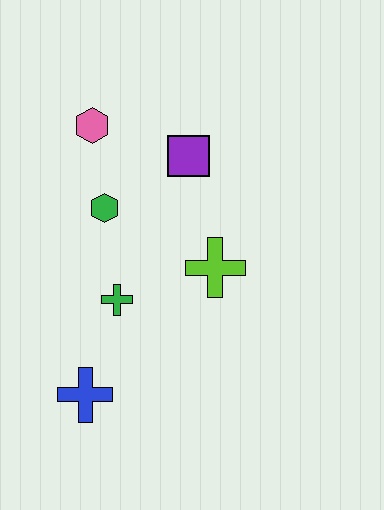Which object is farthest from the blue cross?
The pink hexagon is farthest from the blue cross.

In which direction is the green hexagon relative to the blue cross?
The green hexagon is above the blue cross.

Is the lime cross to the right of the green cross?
Yes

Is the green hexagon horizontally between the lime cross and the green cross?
No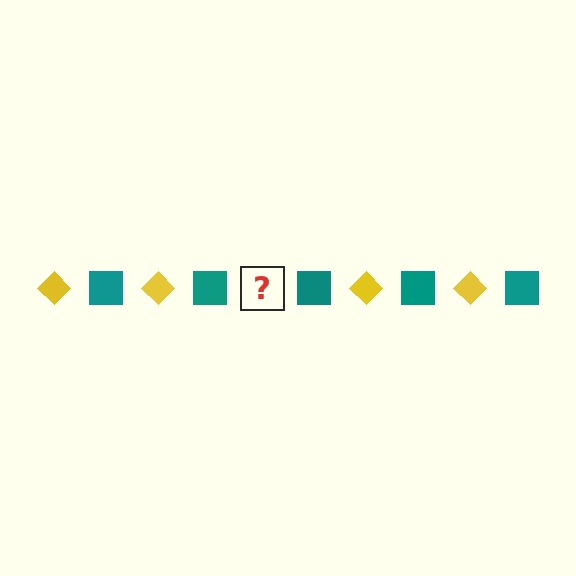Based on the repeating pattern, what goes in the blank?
The blank should be a yellow diamond.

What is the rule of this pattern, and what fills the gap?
The rule is that the pattern alternates between yellow diamond and teal square. The gap should be filled with a yellow diamond.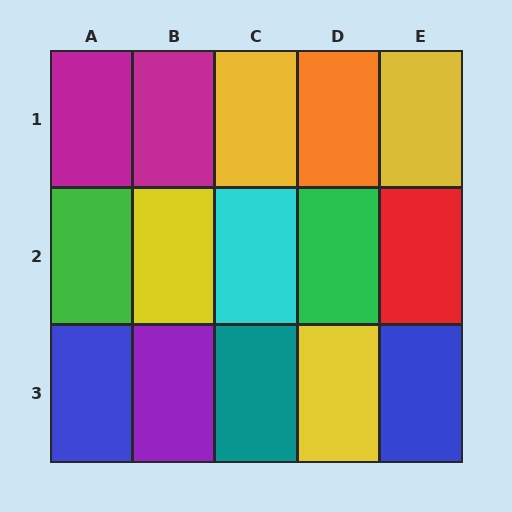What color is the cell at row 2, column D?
Green.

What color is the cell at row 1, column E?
Yellow.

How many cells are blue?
2 cells are blue.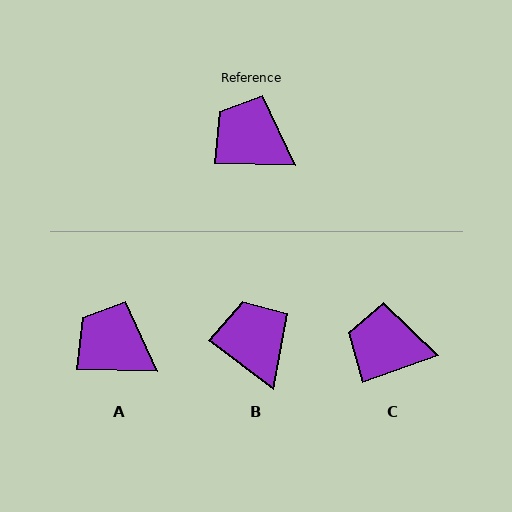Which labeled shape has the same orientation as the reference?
A.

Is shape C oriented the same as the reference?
No, it is off by about 21 degrees.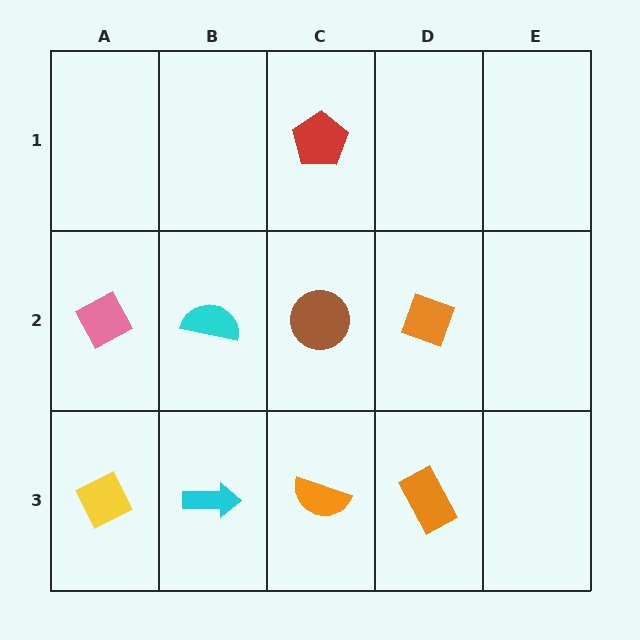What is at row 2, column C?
A brown circle.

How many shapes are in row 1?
1 shape.